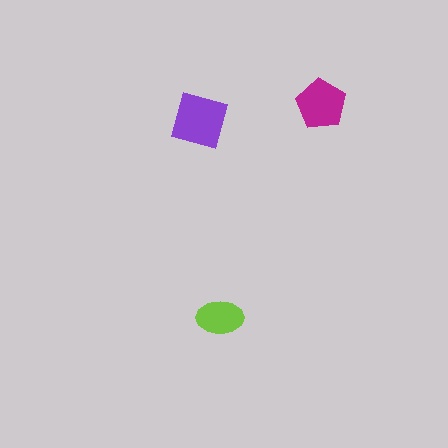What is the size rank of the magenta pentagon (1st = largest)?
2nd.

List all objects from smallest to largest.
The lime ellipse, the magenta pentagon, the purple diamond.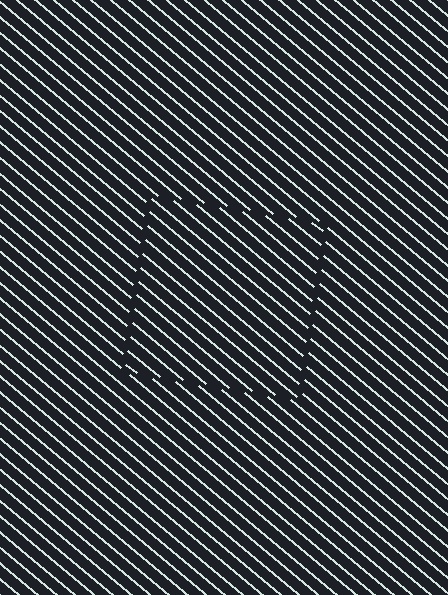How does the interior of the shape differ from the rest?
The interior of the shape contains the same grating, shifted by half a period — the contour is defined by the phase discontinuity where line-ends from the inner and outer gratings abut.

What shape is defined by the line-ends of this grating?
An illusory square. The interior of the shape contains the same grating, shifted by half a period — the contour is defined by the phase discontinuity where line-ends from the inner and outer gratings abut.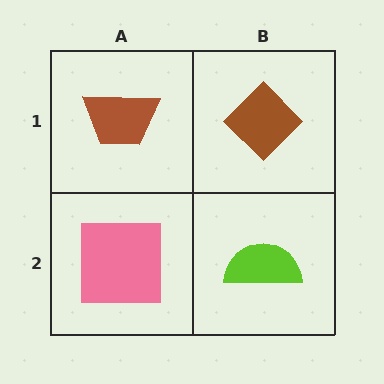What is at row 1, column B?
A brown diamond.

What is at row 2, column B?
A lime semicircle.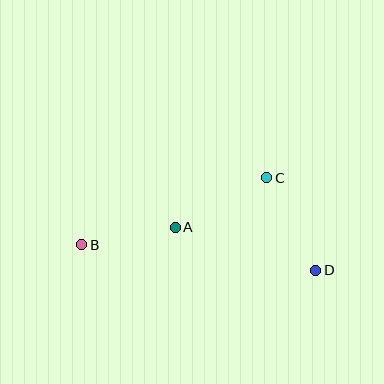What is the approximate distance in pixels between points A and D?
The distance between A and D is approximately 147 pixels.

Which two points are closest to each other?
Points A and B are closest to each other.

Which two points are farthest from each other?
Points B and D are farthest from each other.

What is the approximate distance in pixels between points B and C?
The distance between B and C is approximately 197 pixels.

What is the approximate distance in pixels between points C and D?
The distance between C and D is approximately 105 pixels.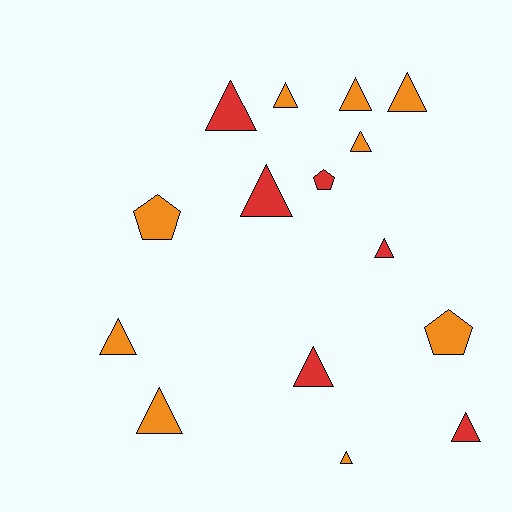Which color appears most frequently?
Orange, with 9 objects.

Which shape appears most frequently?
Triangle, with 12 objects.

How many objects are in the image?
There are 15 objects.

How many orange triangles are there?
There are 7 orange triangles.